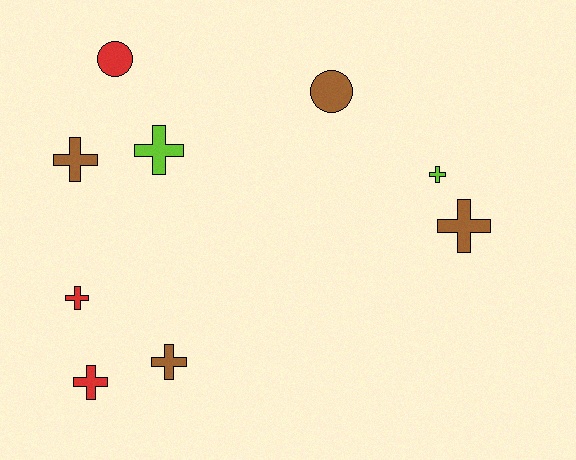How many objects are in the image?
There are 9 objects.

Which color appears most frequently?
Brown, with 4 objects.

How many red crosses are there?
There are 2 red crosses.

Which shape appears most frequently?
Cross, with 7 objects.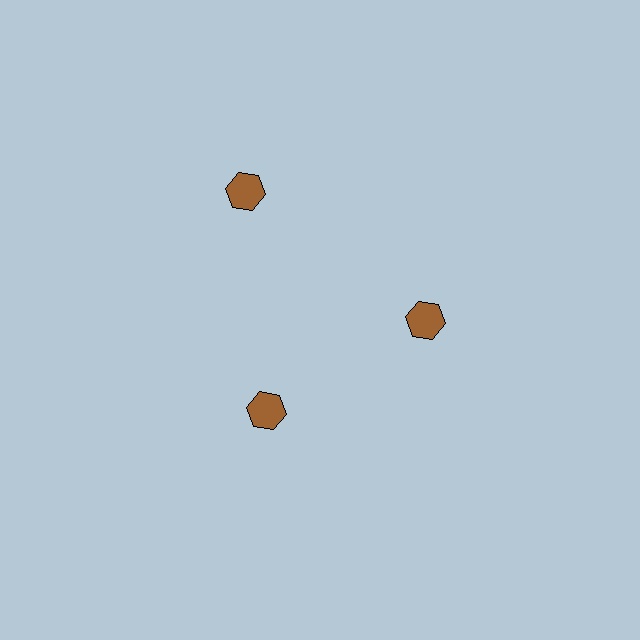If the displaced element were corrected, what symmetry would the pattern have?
It would have 3-fold rotational symmetry — the pattern would map onto itself every 120 degrees.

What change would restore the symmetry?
The symmetry would be restored by moving it inward, back onto the ring so that all 3 hexagons sit at equal angles and equal distance from the center.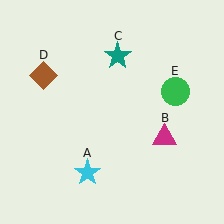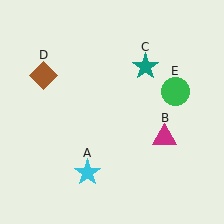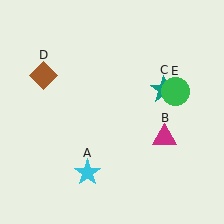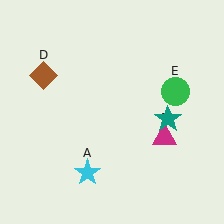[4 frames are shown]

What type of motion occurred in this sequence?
The teal star (object C) rotated clockwise around the center of the scene.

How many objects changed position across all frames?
1 object changed position: teal star (object C).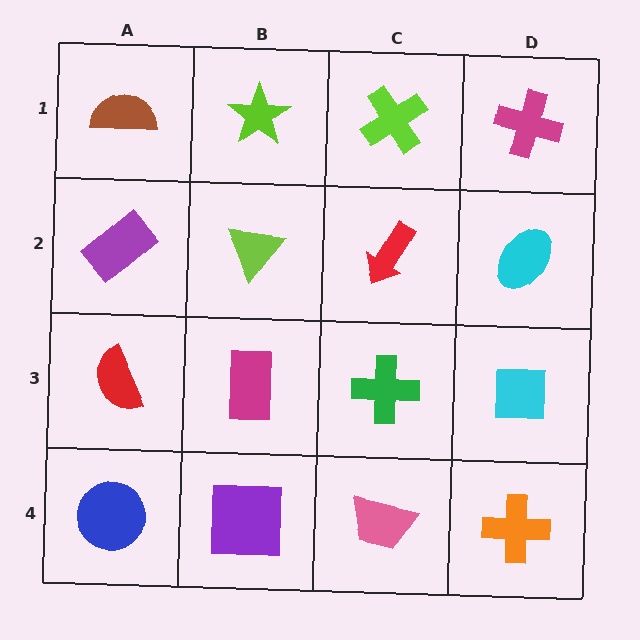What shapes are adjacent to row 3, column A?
A purple rectangle (row 2, column A), a blue circle (row 4, column A), a magenta rectangle (row 3, column B).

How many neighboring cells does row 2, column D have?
3.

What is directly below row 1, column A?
A purple rectangle.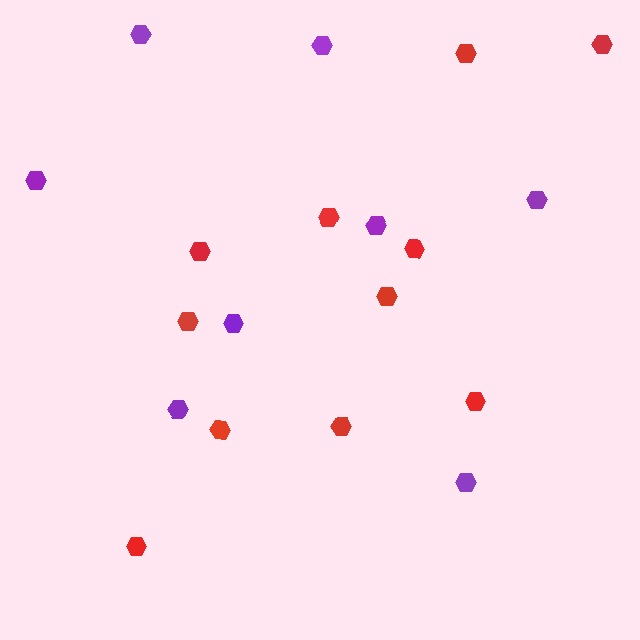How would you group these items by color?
There are 2 groups: one group of red hexagons (11) and one group of purple hexagons (8).